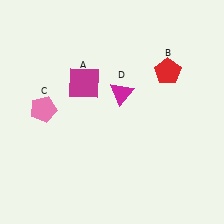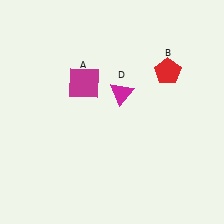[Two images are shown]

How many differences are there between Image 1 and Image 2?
There is 1 difference between the two images.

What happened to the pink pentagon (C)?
The pink pentagon (C) was removed in Image 2. It was in the top-left area of Image 1.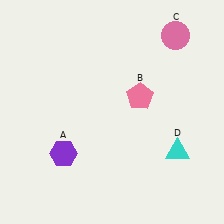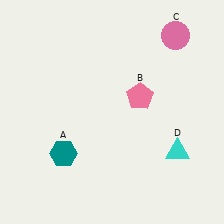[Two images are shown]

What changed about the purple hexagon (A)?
In Image 1, A is purple. In Image 2, it changed to teal.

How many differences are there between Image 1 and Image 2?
There is 1 difference between the two images.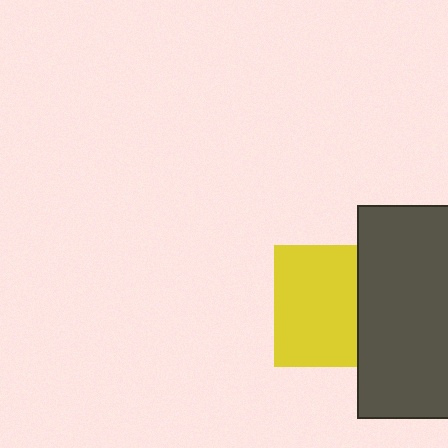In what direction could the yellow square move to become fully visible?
The yellow square could move left. That would shift it out from behind the dark gray rectangle entirely.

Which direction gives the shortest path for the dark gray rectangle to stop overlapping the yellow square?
Moving right gives the shortest separation.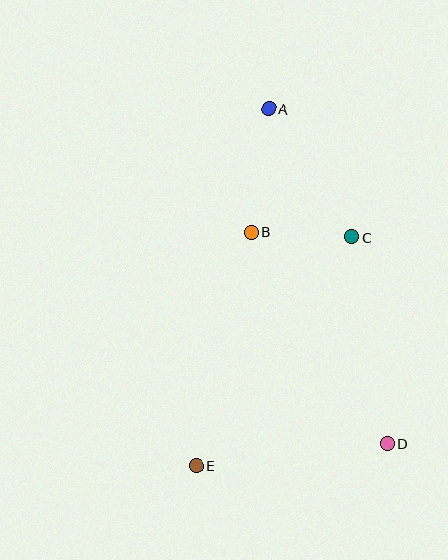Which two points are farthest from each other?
Points A and E are farthest from each other.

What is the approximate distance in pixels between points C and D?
The distance between C and D is approximately 209 pixels.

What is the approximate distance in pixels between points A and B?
The distance between A and B is approximately 124 pixels.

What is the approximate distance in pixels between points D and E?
The distance between D and E is approximately 191 pixels.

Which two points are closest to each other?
Points B and C are closest to each other.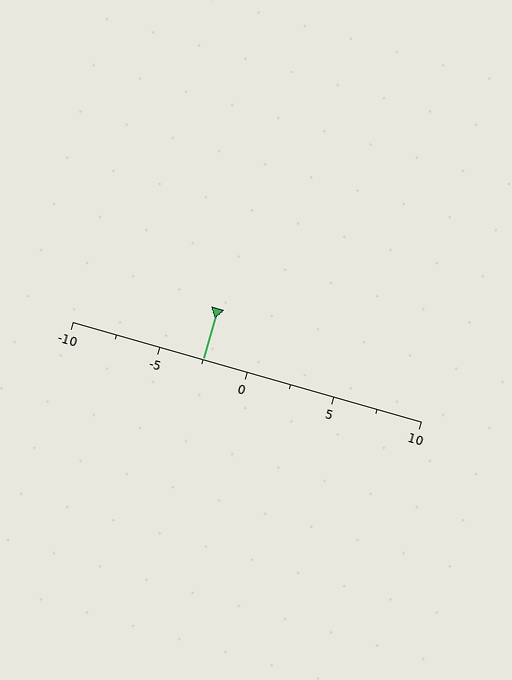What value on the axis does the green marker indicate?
The marker indicates approximately -2.5.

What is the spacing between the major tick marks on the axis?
The major ticks are spaced 5 apart.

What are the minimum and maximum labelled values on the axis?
The axis runs from -10 to 10.